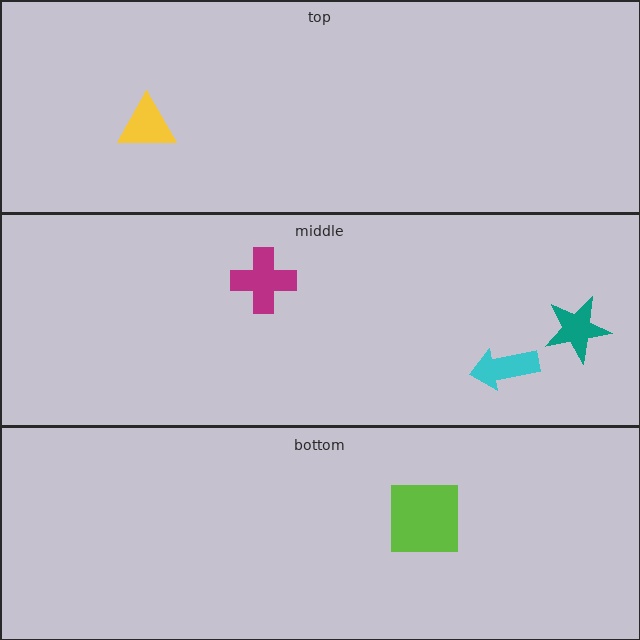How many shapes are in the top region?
1.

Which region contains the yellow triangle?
The top region.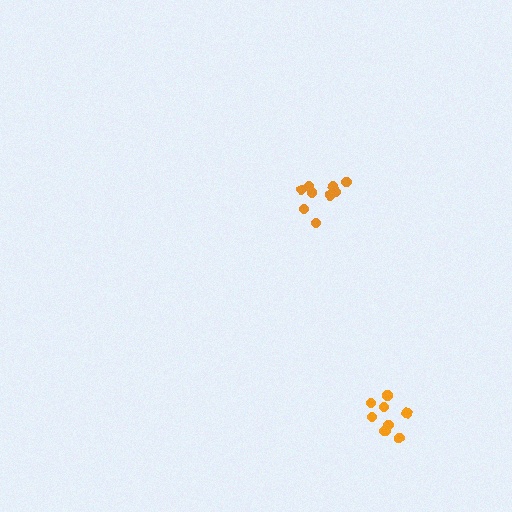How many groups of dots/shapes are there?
There are 2 groups.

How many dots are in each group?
Group 1: 9 dots, Group 2: 11 dots (20 total).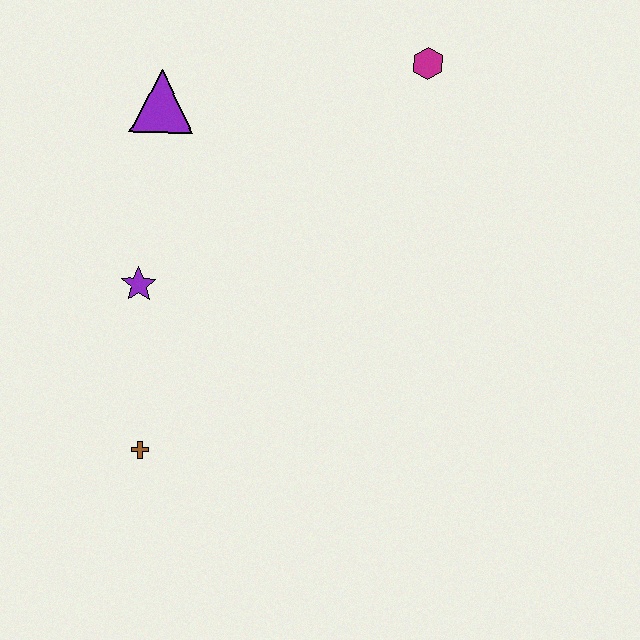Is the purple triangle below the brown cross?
No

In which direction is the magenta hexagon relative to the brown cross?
The magenta hexagon is above the brown cross.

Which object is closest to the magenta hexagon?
The purple triangle is closest to the magenta hexagon.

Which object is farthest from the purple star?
The magenta hexagon is farthest from the purple star.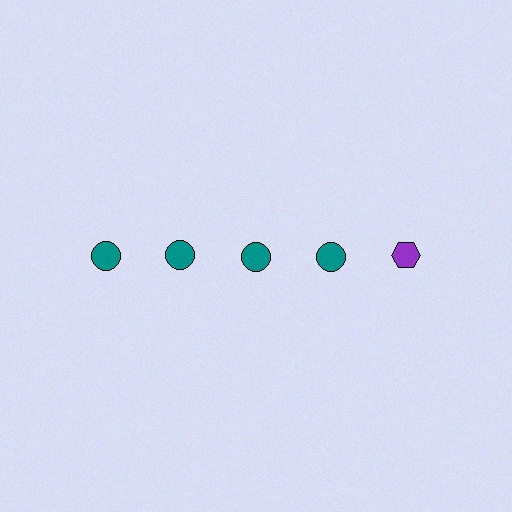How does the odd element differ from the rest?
It differs in both color (purple instead of teal) and shape (hexagon instead of circle).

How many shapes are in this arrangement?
There are 5 shapes arranged in a grid pattern.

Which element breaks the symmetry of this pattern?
The purple hexagon in the top row, rightmost column breaks the symmetry. All other shapes are teal circles.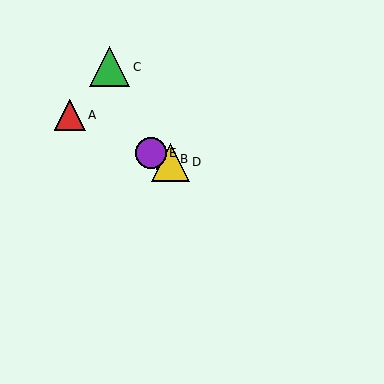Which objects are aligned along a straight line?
Objects A, B, D, E are aligned along a straight line.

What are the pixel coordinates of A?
Object A is at (70, 115).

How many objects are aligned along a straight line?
4 objects (A, B, D, E) are aligned along a straight line.